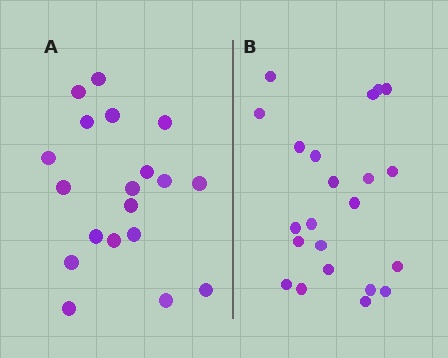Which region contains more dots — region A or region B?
Region B (the right region) has more dots.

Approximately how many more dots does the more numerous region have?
Region B has just a few more — roughly 2 or 3 more dots than region A.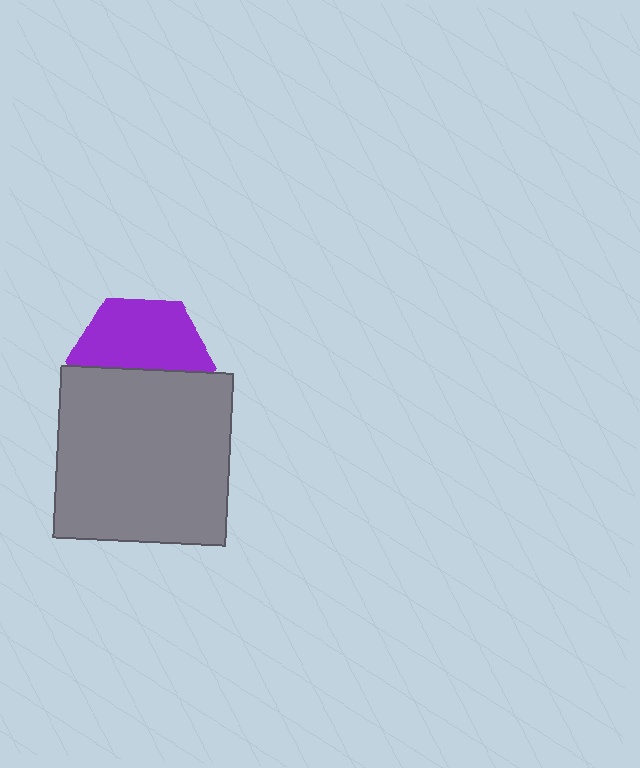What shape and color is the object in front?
The object in front is a gray square.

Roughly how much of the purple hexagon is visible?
About half of it is visible (roughly 54%).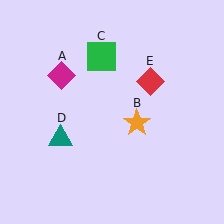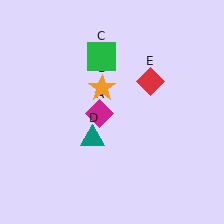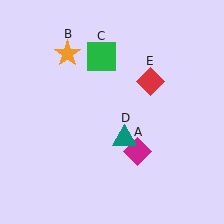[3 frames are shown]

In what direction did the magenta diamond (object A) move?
The magenta diamond (object A) moved down and to the right.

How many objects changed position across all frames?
3 objects changed position: magenta diamond (object A), orange star (object B), teal triangle (object D).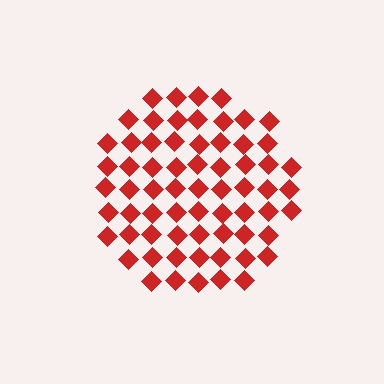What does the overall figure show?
The overall figure shows a circle.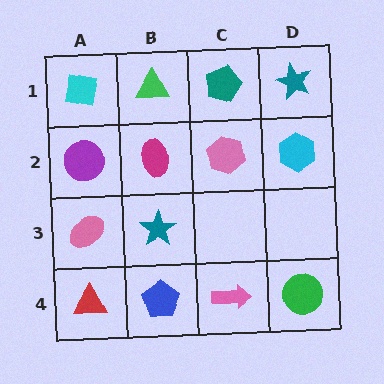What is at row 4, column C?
A pink arrow.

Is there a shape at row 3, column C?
No, that cell is empty.